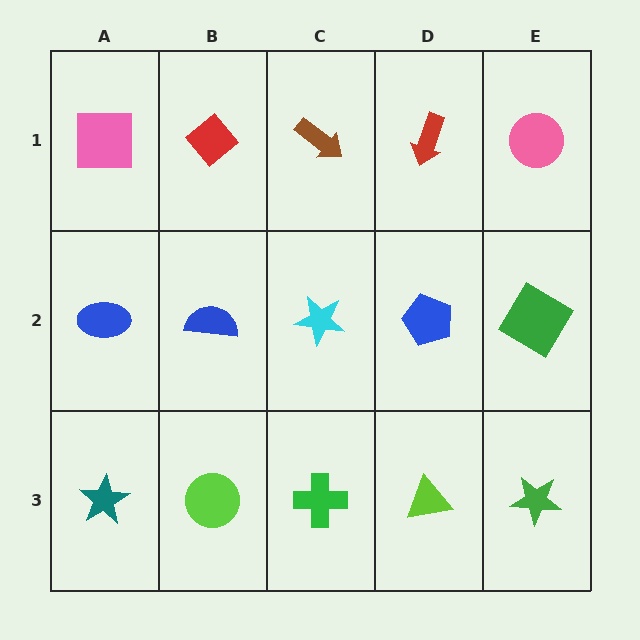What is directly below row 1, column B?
A blue semicircle.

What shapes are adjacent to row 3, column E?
A green diamond (row 2, column E), a lime triangle (row 3, column D).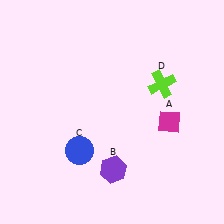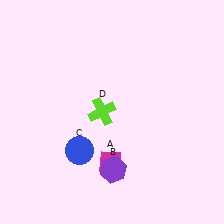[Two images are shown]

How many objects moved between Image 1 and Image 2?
2 objects moved between the two images.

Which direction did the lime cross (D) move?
The lime cross (D) moved left.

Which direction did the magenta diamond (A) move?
The magenta diamond (A) moved left.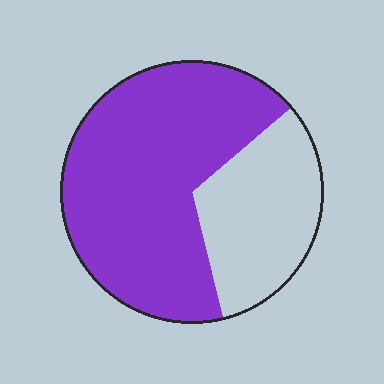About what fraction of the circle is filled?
About two thirds (2/3).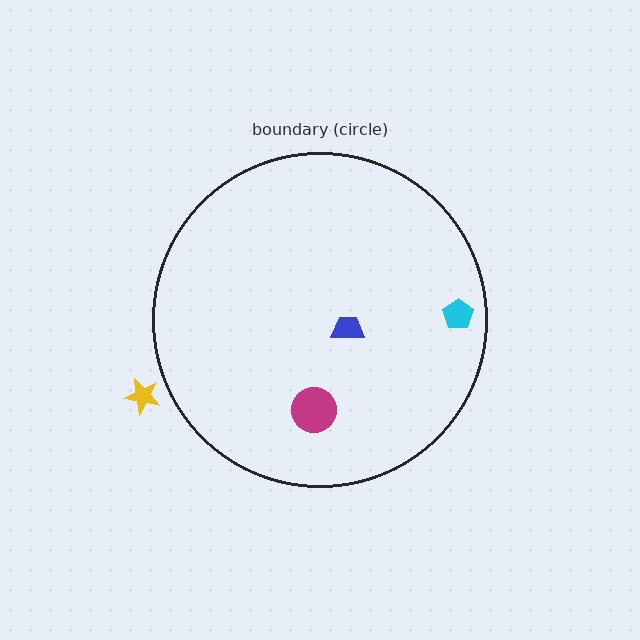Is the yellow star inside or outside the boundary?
Outside.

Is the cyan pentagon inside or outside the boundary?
Inside.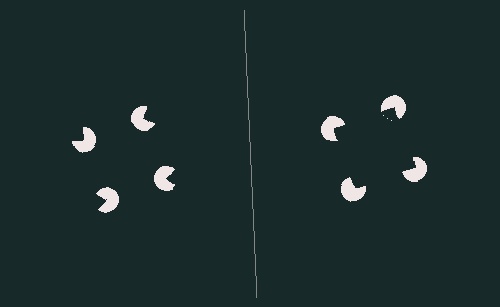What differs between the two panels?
The pac-man discs are positioned identically on both sides; only the wedge orientations differ. On the right they align to a square; on the left they are misaligned.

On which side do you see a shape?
An illusory square appears on the right side. On the left side the wedge cuts are rotated, so no coherent shape forms.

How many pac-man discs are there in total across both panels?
8 — 4 on each side.